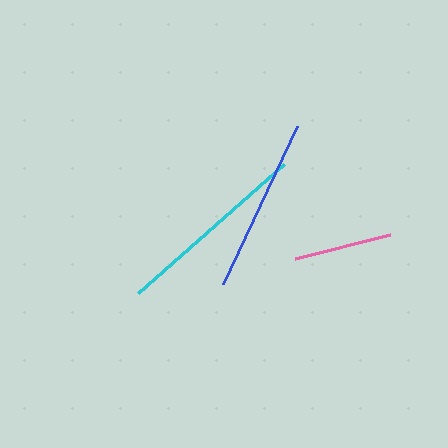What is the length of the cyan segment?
The cyan segment is approximately 195 pixels long.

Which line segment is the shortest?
The pink line is the shortest at approximately 98 pixels.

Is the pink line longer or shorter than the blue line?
The blue line is longer than the pink line.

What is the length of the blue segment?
The blue segment is approximately 175 pixels long.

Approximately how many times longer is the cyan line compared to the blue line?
The cyan line is approximately 1.1 times the length of the blue line.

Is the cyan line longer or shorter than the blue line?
The cyan line is longer than the blue line.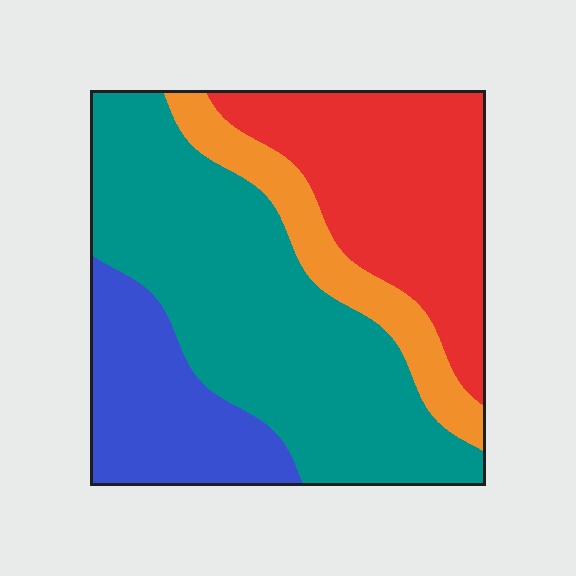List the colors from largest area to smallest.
From largest to smallest: teal, red, blue, orange.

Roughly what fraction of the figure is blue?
Blue covers around 15% of the figure.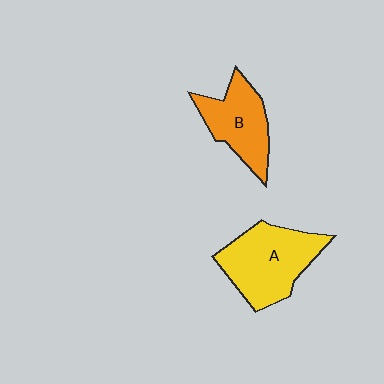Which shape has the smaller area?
Shape B (orange).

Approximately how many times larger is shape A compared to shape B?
Approximately 1.3 times.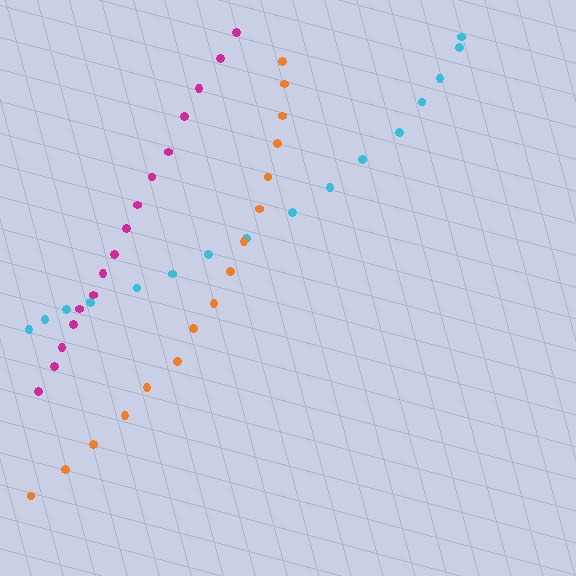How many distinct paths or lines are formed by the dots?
There are 3 distinct paths.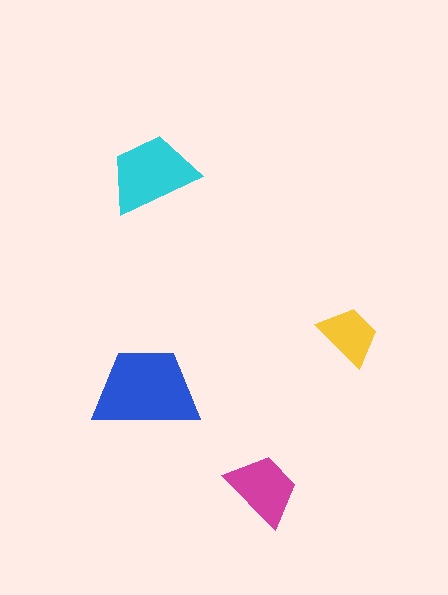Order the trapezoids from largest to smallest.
the blue one, the cyan one, the magenta one, the yellow one.